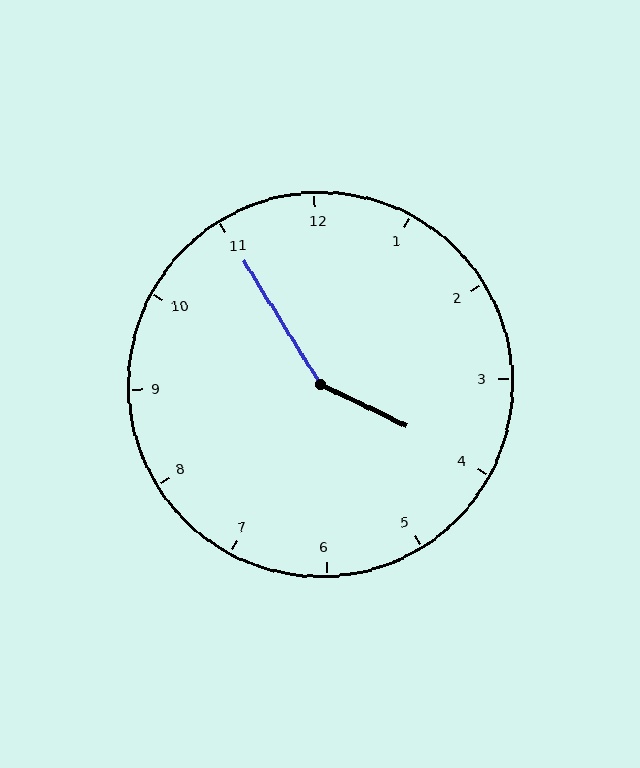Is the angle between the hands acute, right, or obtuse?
It is obtuse.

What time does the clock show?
3:55.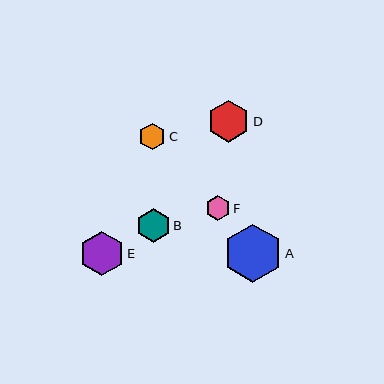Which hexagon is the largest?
Hexagon A is the largest with a size of approximately 58 pixels.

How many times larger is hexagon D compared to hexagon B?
Hexagon D is approximately 1.3 times the size of hexagon B.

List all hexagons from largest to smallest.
From largest to smallest: A, E, D, B, C, F.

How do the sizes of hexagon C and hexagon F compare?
Hexagon C and hexagon F are approximately the same size.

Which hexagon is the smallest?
Hexagon F is the smallest with a size of approximately 25 pixels.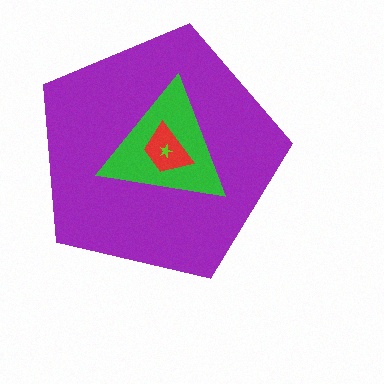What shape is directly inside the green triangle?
The red trapezoid.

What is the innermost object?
The lime star.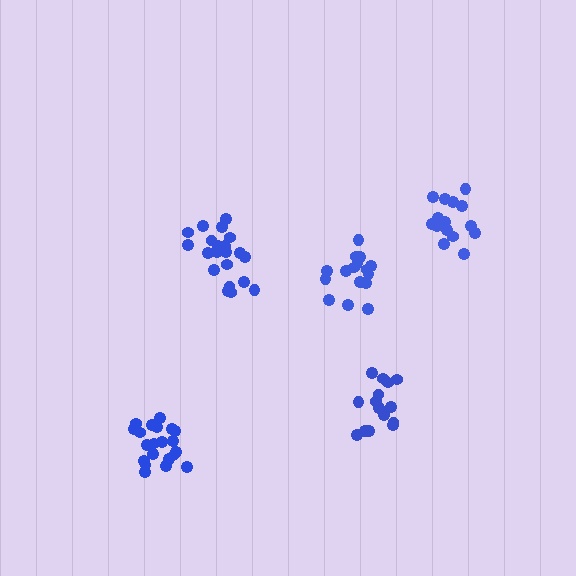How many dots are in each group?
Group 1: 21 dots, Group 2: 21 dots, Group 3: 15 dots, Group 4: 16 dots, Group 5: 15 dots (88 total).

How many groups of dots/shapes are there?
There are 5 groups.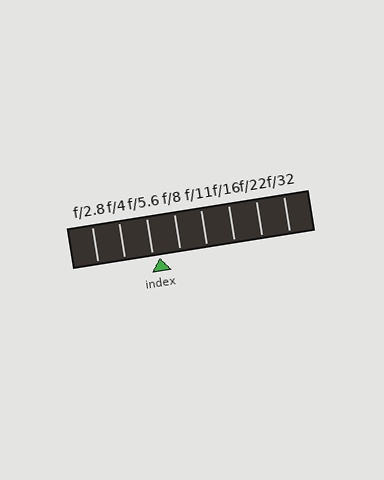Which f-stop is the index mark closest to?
The index mark is closest to f/5.6.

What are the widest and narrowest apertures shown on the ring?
The widest aperture shown is f/2.8 and the narrowest is f/32.